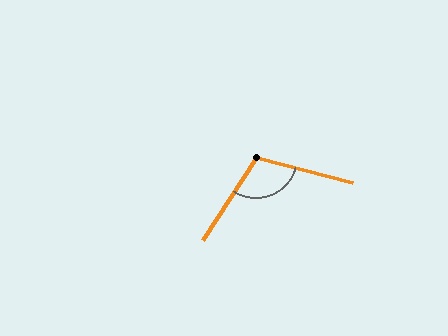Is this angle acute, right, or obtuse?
It is obtuse.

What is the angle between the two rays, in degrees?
Approximately 109 degrees.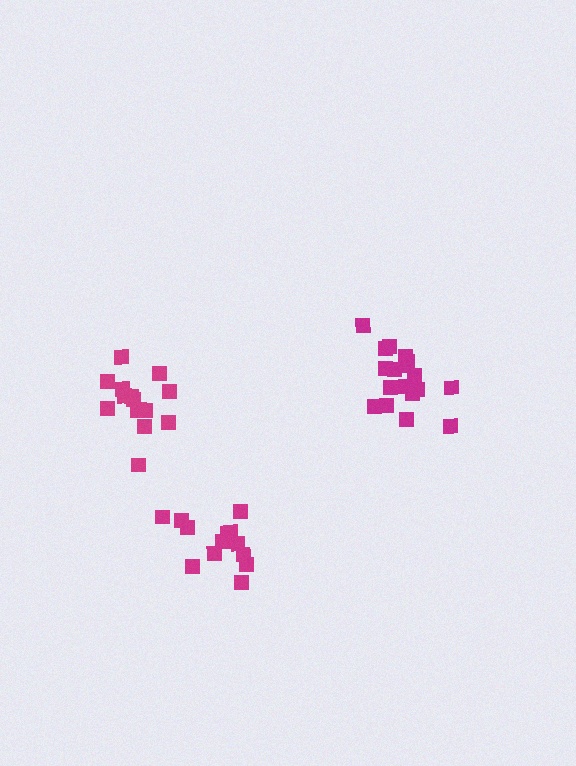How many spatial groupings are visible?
There are 3 spatial groupings.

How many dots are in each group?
Group 1: 18 dots, Group 2: 15 dots, Group 3: 15 dots (48 total).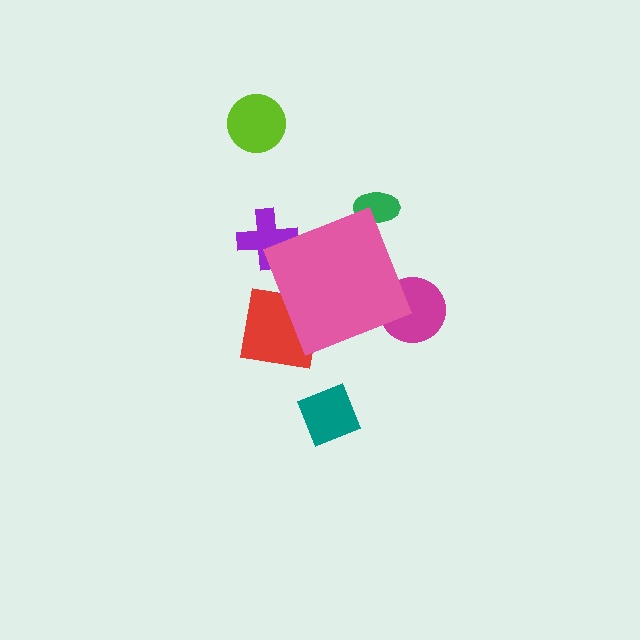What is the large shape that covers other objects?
A pink diamond.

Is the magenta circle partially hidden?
Yes, the magenta circle is partially hidden behind the pink diamond.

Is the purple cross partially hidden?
Yes, the purple cross is partially hidden behind the pink diamond.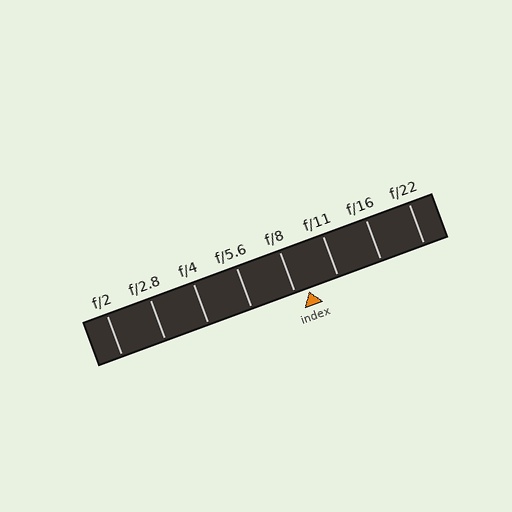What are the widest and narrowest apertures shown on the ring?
The widest aperture shown is f/2 and the narrowest is f/22.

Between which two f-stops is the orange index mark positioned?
The index mark is between f/8 and f/11.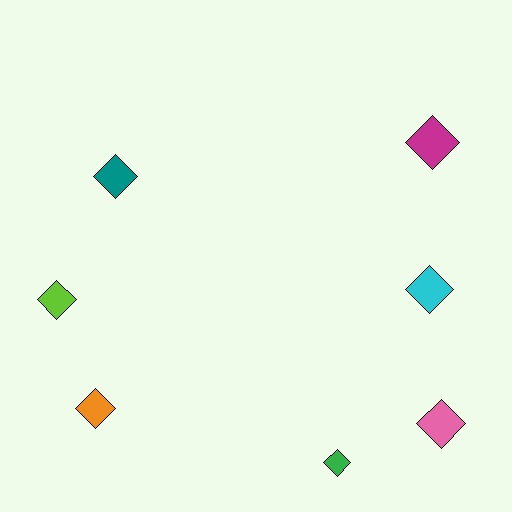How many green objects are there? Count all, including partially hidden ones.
There is 1 green object.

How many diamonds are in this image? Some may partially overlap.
There are 7 diamonds.